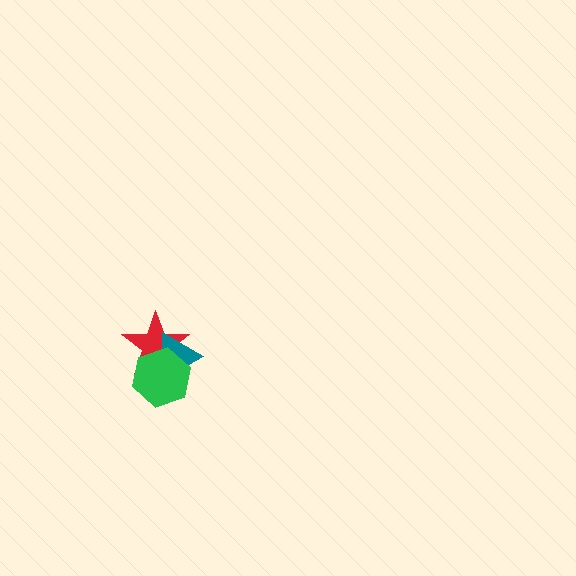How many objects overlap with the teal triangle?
2 objects overlap with the teal triangle.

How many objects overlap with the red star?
2 objects overlap with the red star.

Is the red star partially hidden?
Yes, it is partially covered by another shape.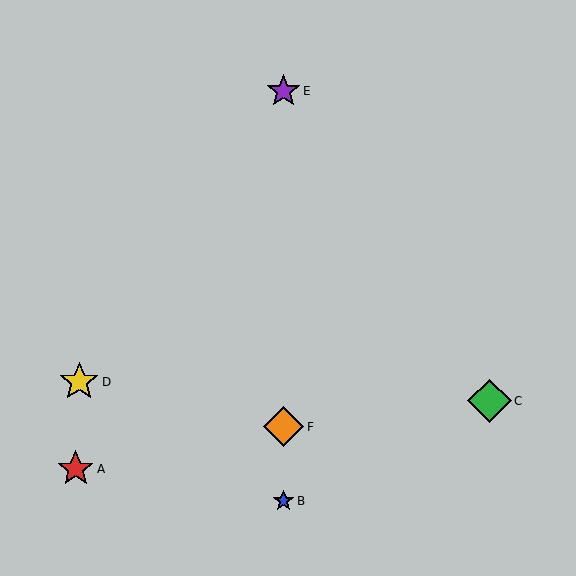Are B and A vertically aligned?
No, B is at x≈284 and A is at x≈76.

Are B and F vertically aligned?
Yes, both are at x≈284.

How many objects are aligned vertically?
3 objects (B, E, F) are aligned vertically.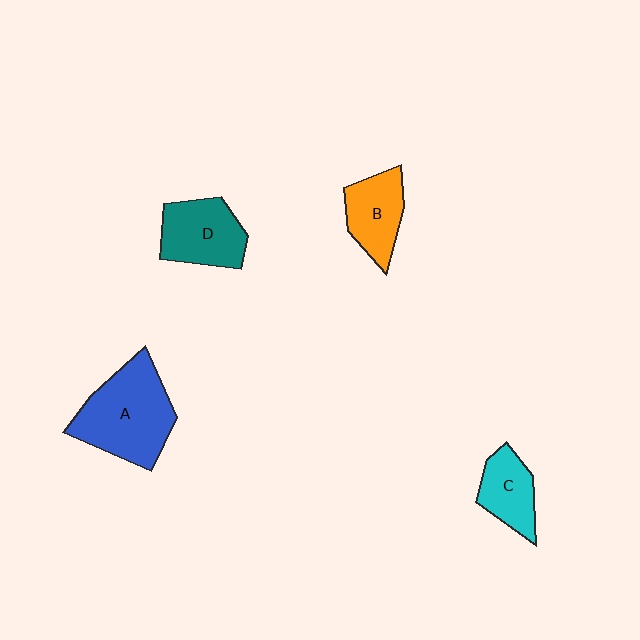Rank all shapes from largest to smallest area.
From largest to smallest: A (blue), D (teal), B (orange), C (cyan).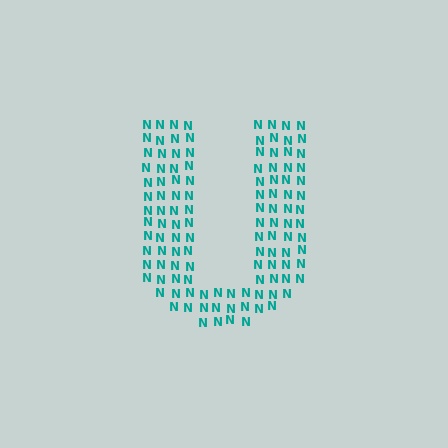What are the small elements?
The small elements are letter N's.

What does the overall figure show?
The overall figure shows the letter U.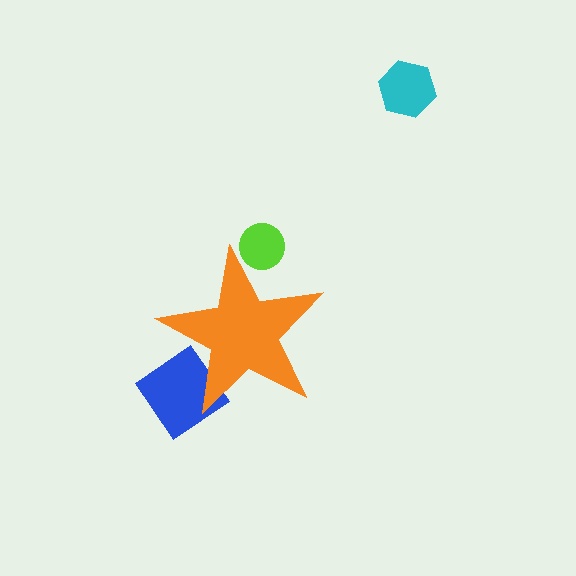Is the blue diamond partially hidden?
Yes, the blue diamond is partially hidden behind the orange star.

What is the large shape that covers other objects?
An orange star.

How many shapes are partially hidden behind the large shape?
2 shapes are partially hidden.